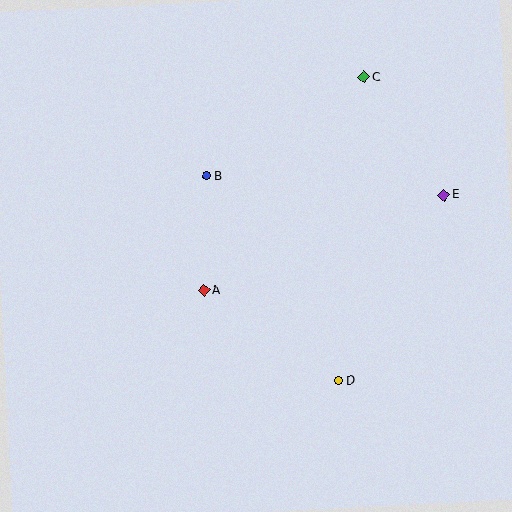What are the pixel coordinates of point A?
Point A is at (204, 290).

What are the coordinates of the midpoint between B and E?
The midpoint between B and E is at (325, 186).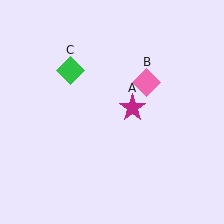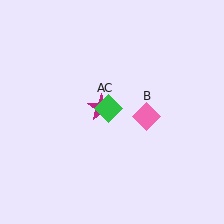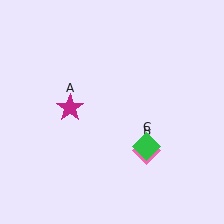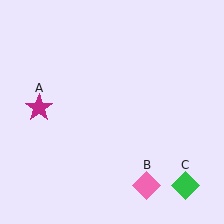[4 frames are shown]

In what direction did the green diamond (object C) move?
The green diamond (object C) moved down and to the right.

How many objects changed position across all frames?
3 objects changed position: magenta star (object A), pink diamond (object B), green diamond (object C).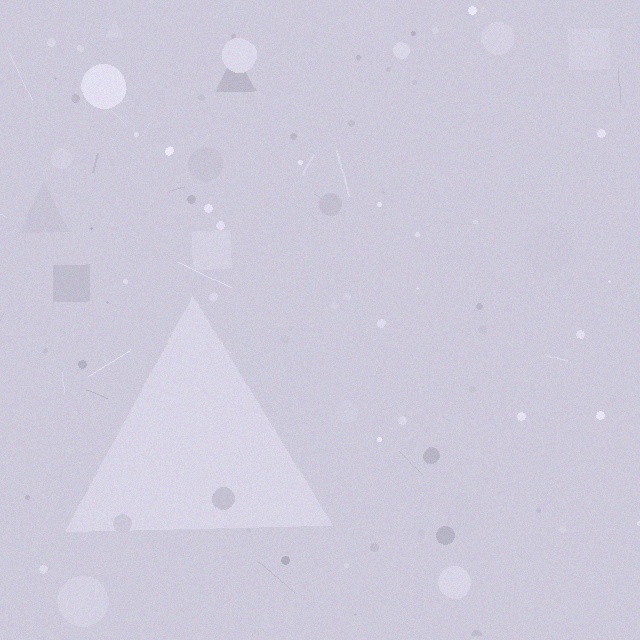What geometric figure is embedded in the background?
A triangle is embedded in the background.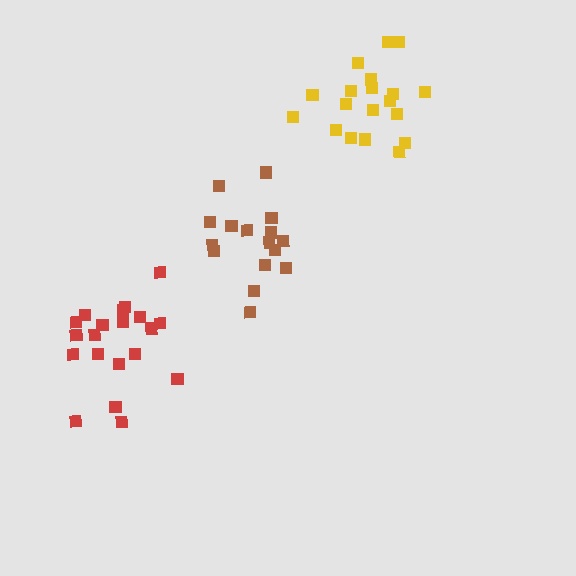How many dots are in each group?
Group 1: 16 dots, Group 2: 20 dots, Group 3: 19 dots (55 total).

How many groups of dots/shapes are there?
There are 3 groups.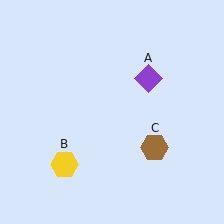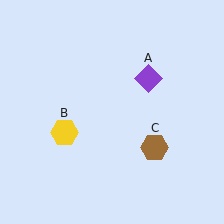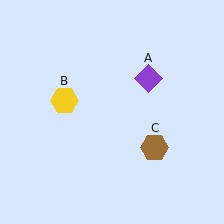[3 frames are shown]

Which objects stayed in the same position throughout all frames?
Purple diamond (object A) and brown hexagon (object C) remained stationary.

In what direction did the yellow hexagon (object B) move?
The yellow hexagon (object B) moved up.